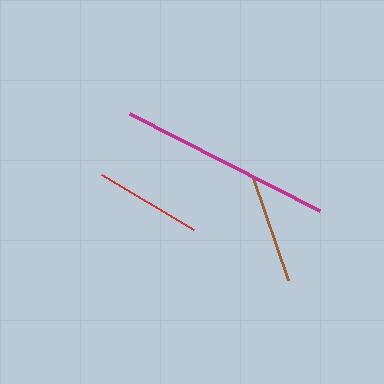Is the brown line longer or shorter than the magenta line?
The magenta line is longer than the brown line.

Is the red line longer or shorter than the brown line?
The red line is longer than the brown line.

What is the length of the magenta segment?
The magenta segment is approximately 214 pixels long.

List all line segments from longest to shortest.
From longest to shortest: magenta, red, brown.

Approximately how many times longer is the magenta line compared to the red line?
The magenta line is approximately 2.0 times the length of the red line.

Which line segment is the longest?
The magenta line is the longest at approximately 214 pixels.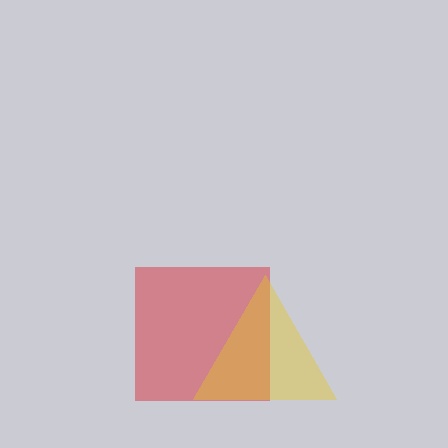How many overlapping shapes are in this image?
There are 2 overlapping shapes in the image.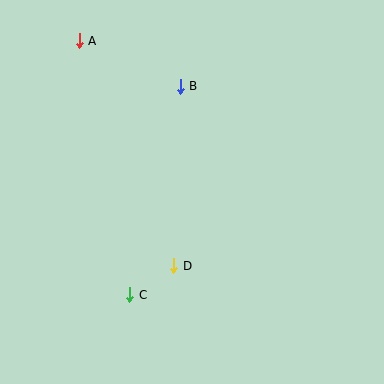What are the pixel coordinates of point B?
Point B is at (180, 86).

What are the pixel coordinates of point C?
Point C is at (130, 295).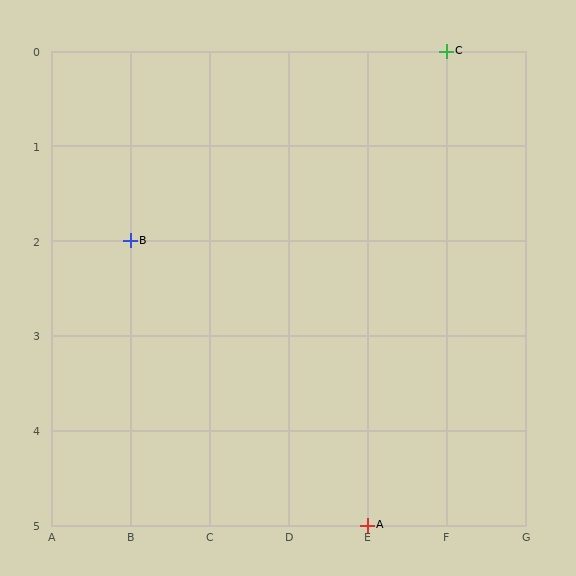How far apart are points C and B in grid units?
Points C and B are 4 columns and 2 rows apart (about 4.5 grid units diagonally).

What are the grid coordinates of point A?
Point A is at grid coordinates (E, 5).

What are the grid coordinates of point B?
Point B is at grid coordinates (B, 2).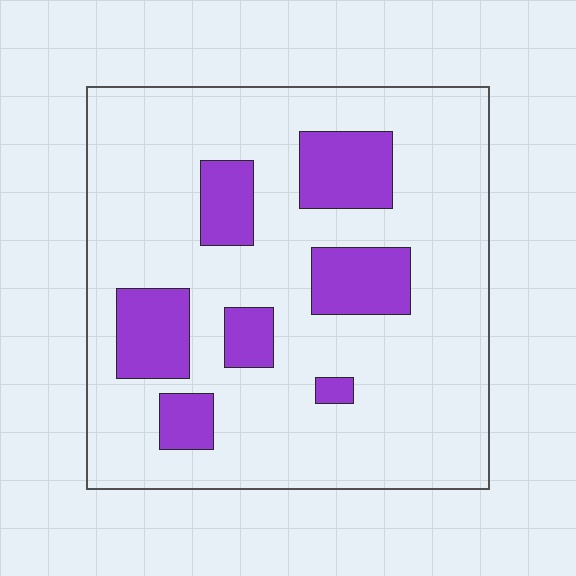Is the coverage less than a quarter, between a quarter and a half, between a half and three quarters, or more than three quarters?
Less than a quarter.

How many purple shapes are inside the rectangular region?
7.